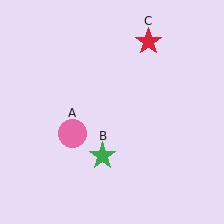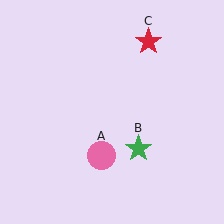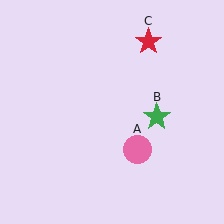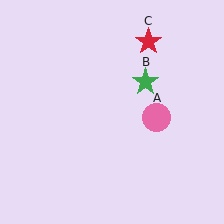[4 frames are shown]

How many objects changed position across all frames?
2 objects changed position: pink circle (object A), green star (object B).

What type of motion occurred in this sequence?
The pink circle (object A), green star (object B) rotated counterclockwise around the center of the scene.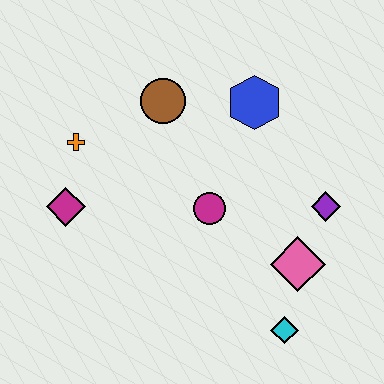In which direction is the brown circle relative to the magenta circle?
The brown circle is above the magenta circle.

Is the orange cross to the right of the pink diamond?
No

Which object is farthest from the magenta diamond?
The purple diamond is farthest from the magenta diamond.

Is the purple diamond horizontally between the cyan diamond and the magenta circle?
No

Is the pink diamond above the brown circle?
No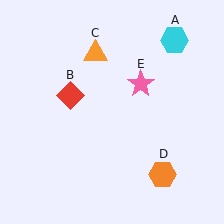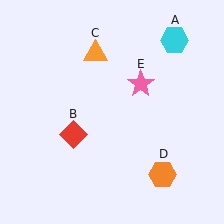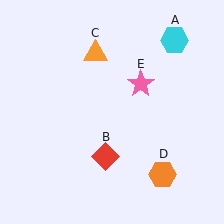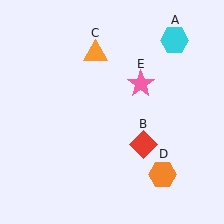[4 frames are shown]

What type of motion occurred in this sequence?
The red diamond (object B) rotated counterclockwise around the center of the scene.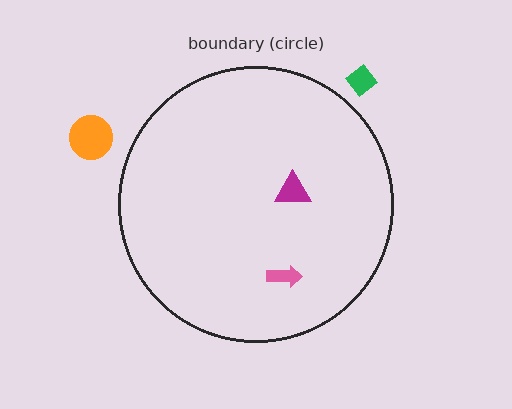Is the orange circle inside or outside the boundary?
Outside.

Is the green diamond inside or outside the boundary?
Outside.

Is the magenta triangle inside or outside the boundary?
Inside.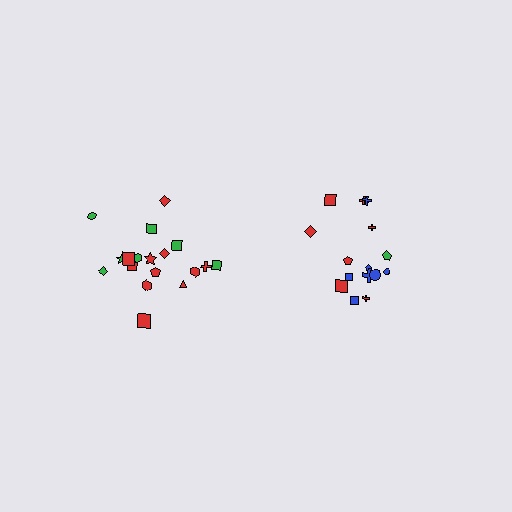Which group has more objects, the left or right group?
The left group.